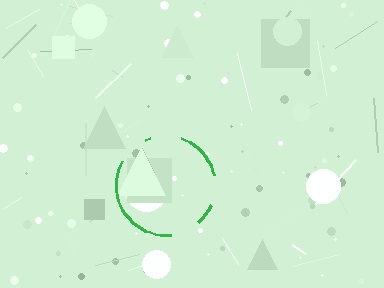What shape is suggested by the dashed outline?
The dashed outline suggests a circle.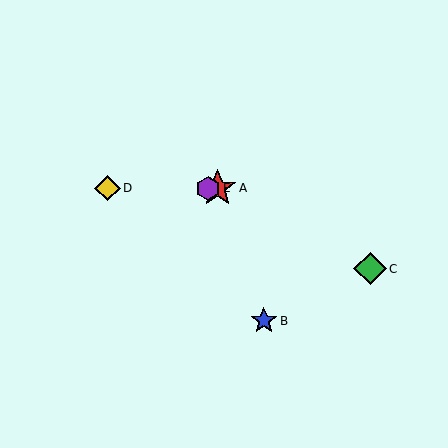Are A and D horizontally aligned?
Yes, both are at y≈188.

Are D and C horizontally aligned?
No, D is at y≈188 and C is at y≈269.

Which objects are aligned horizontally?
Objects A, D, E are aligned horizontally.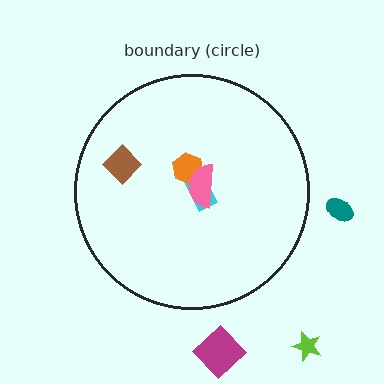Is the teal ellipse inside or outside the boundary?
Outside.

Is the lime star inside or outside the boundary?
Outside.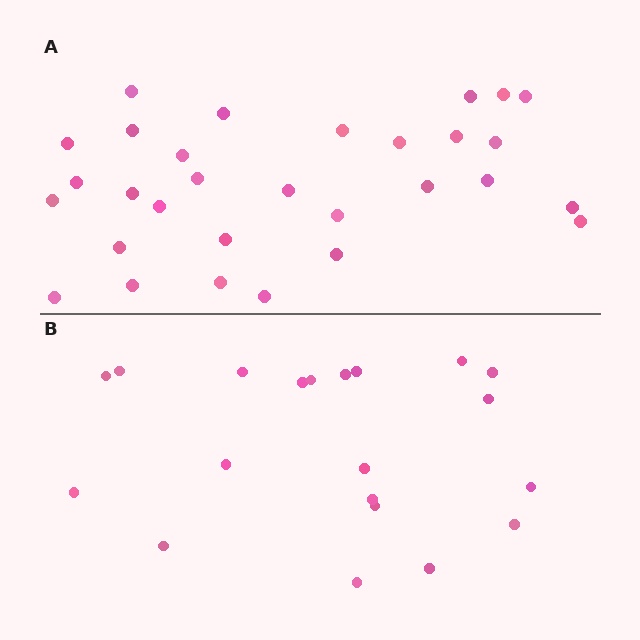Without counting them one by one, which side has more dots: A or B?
Region A (the top region) has more dots.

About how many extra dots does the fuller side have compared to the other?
Region A has roughly 10 or so more dots than region B.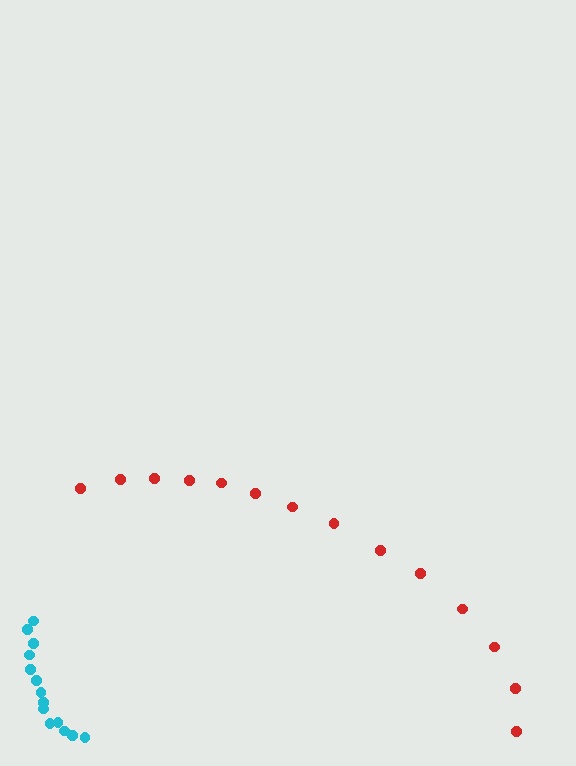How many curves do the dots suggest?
There are 2 distinct paths.